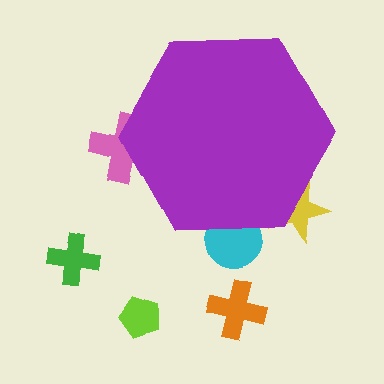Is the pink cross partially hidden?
Yes, the pink cross is partially hidden behind the purple hexagon.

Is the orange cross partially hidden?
No, the orange cross is fully visible.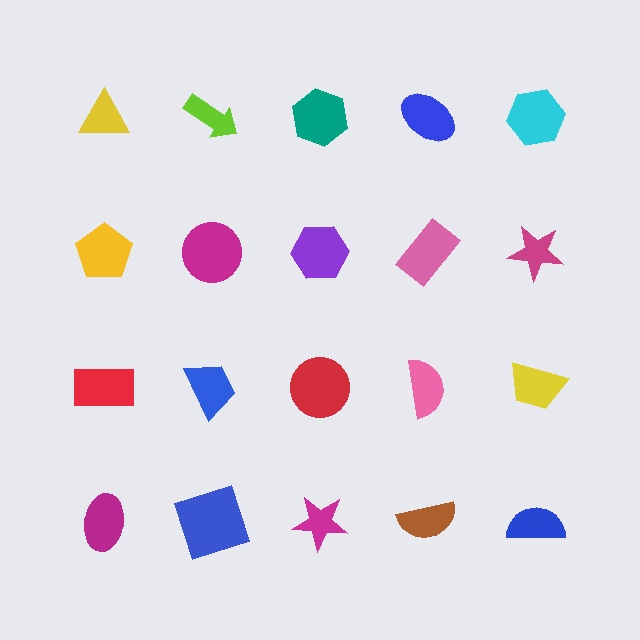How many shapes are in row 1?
5 shapes.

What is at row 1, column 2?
A lime arrow.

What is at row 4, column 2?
A blue square.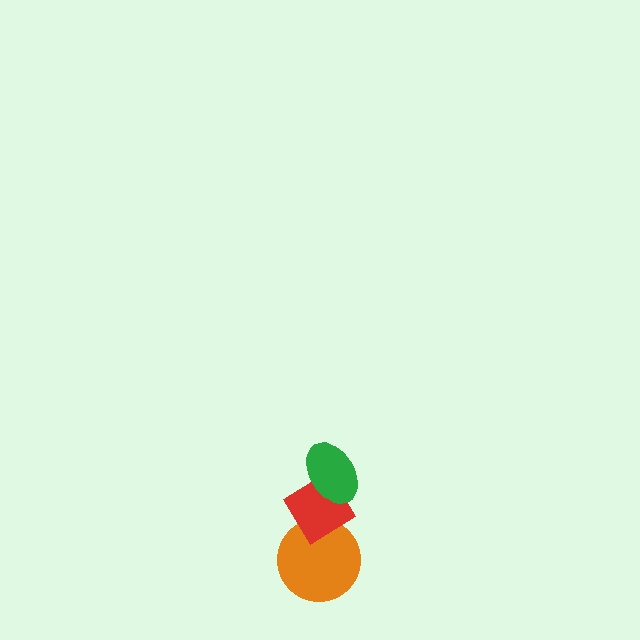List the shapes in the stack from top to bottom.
From top to bottom: the green ellipse, the red diamond, the orange circle.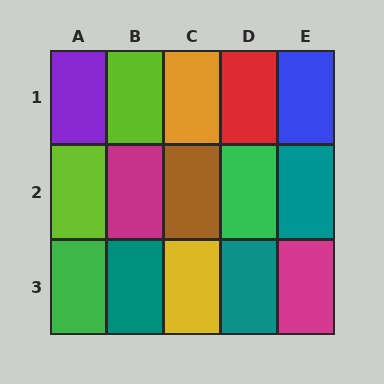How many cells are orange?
1 cell is orange.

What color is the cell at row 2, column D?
Green.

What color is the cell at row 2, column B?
Magenta.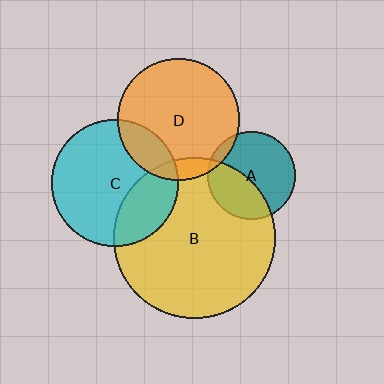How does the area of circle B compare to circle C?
Approximately 1.6 times.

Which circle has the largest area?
Circle B (yellow).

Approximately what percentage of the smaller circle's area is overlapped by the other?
Approximately 15%.